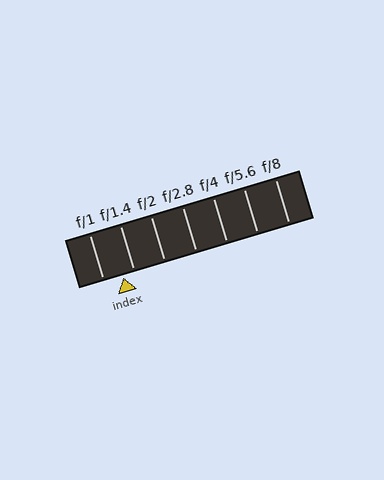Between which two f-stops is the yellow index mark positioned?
The index mark is between f/1 and f/1.4.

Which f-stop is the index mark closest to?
The index mark is closest to f/1.4.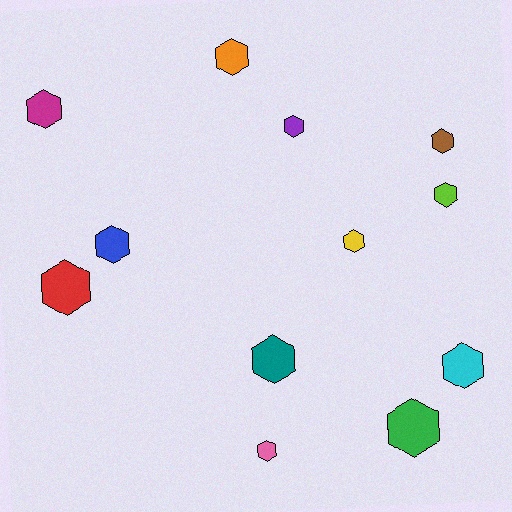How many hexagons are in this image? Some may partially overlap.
There are 12 hexagons.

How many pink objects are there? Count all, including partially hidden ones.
There is 1 pink object.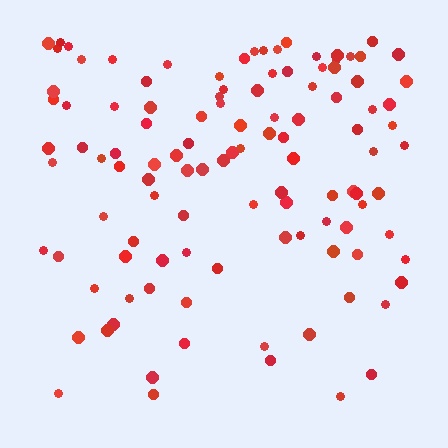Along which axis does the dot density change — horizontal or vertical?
Vertical.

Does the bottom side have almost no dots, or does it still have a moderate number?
Still a moderate number, just noticeably fewer than the top.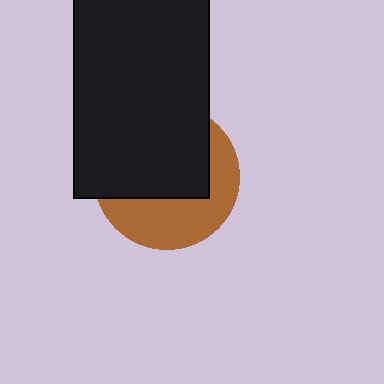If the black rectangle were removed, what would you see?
You would see the complete brown circle.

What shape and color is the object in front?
The object in front is a black rectangle.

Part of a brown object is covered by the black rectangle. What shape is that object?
It is a circle.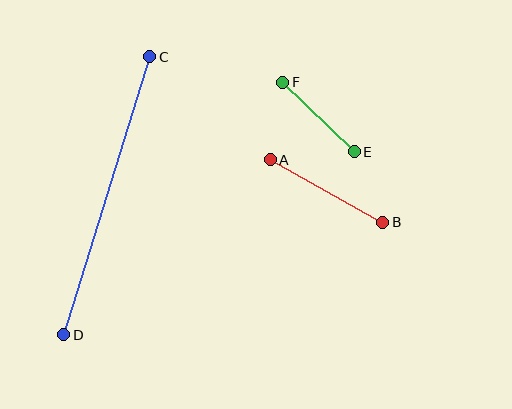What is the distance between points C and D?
The distance is approximately 291 pixels.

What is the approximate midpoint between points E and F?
The midpoint is at approximately (319, 117) pixels.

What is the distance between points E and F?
The distance is approximately 100 pixels.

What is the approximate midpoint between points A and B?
The midpoint is at approximately (326, 191) pixels.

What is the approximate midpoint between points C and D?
The midpoint is at approximately (107, 196) pixels.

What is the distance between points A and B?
The distance is approximately 129 pixels.